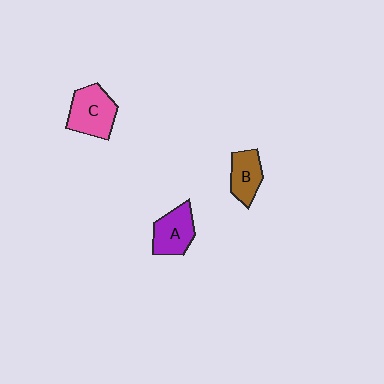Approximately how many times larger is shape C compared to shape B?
Approximately 1.4 times.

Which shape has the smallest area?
Shape B (brown).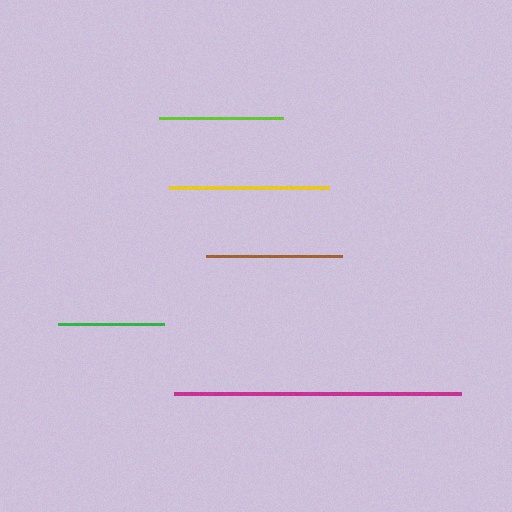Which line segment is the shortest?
The green line is the shortest at approximately 106 pixels.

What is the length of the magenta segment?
The magenta segment is approximately 287 pixels long.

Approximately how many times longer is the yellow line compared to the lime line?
The yellow line is approximately 1.3 times the length of the lime line.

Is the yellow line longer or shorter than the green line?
The yellow line is longer than the green line.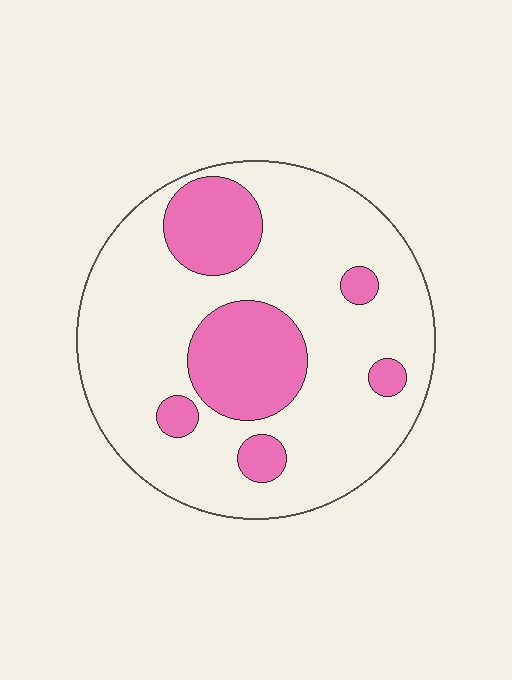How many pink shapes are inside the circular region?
6.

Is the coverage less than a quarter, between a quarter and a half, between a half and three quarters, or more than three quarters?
Less than a quarter.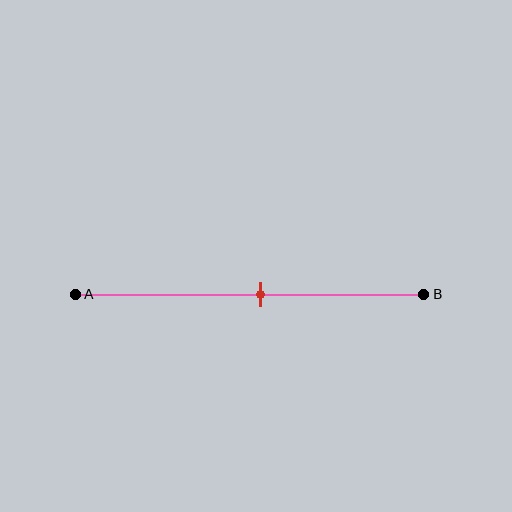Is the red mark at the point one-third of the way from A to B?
No, the mark is at about 55% from A, not at the 33% one-third point.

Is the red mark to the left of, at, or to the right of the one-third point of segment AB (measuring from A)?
The red mark is to the right of the one-third point of segment AB.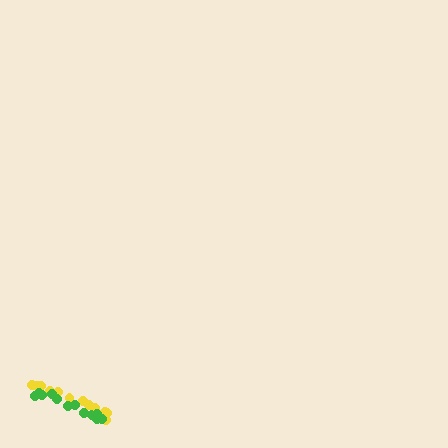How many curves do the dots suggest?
There are 2 distinct paths.